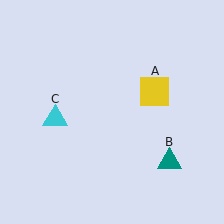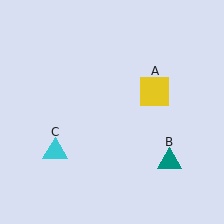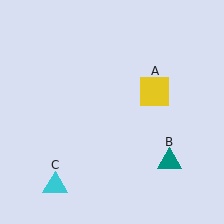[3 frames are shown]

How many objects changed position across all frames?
1 object changed position: cyan triangle (object C).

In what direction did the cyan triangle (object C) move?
The cyan triangle (object C) moved down.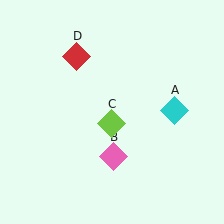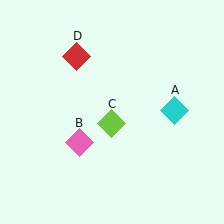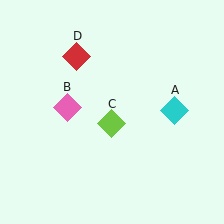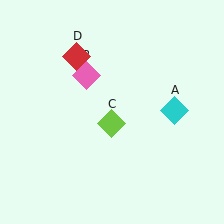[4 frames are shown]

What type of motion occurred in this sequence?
The pink diamond (object B) rotated clockwise around the center of the scene.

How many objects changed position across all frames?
1 object changed position: pink diamond (object B).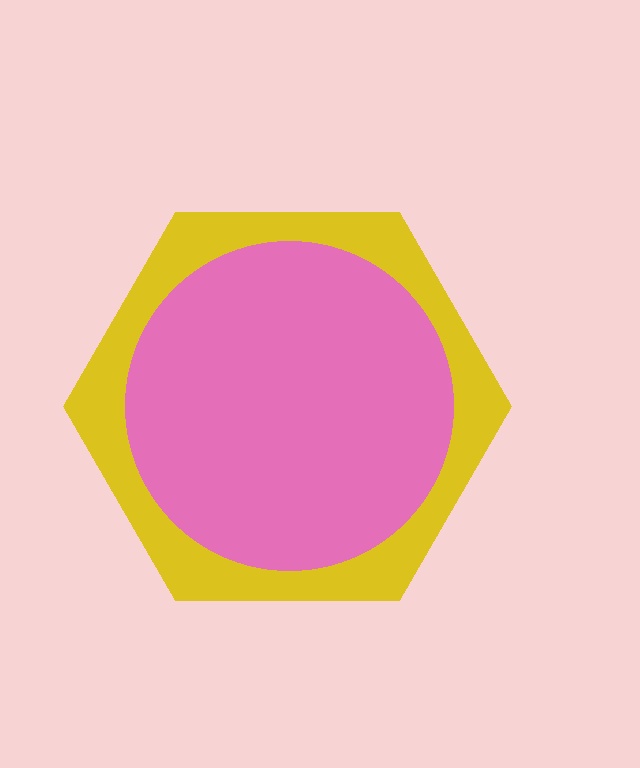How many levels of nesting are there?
2.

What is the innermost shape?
The pink circle.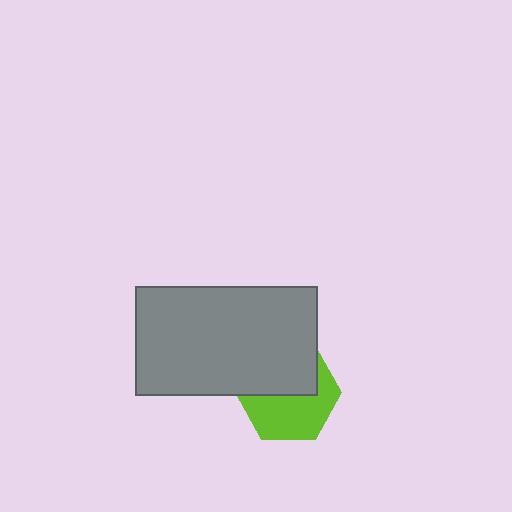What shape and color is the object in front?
The object in front is a gray rectangle.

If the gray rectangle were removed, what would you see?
You would see the complete lime hexagon.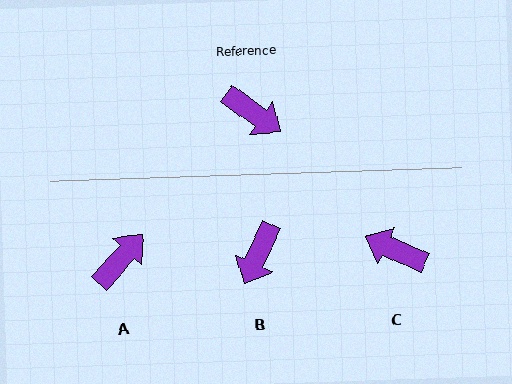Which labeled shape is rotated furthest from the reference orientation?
C, about 168 degrees away.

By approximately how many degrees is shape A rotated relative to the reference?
Approximately 84 degrees counter-clockwise.